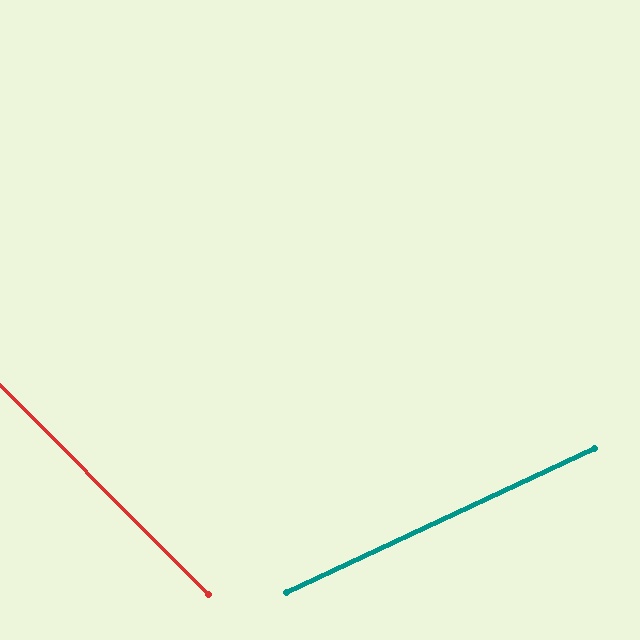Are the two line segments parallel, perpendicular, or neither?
Neither parallel nor perpendicular — they differ by about 70°.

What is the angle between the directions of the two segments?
Approximately 70 degrees.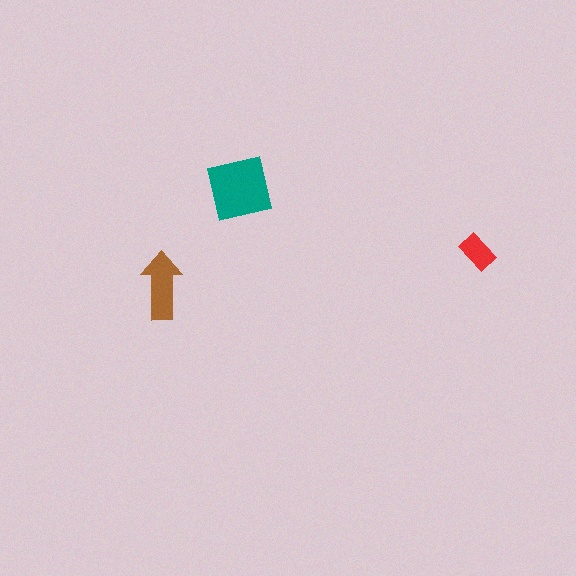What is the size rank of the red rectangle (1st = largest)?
3rd.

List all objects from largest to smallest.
The teal square, the brown arrow, the red rectangle.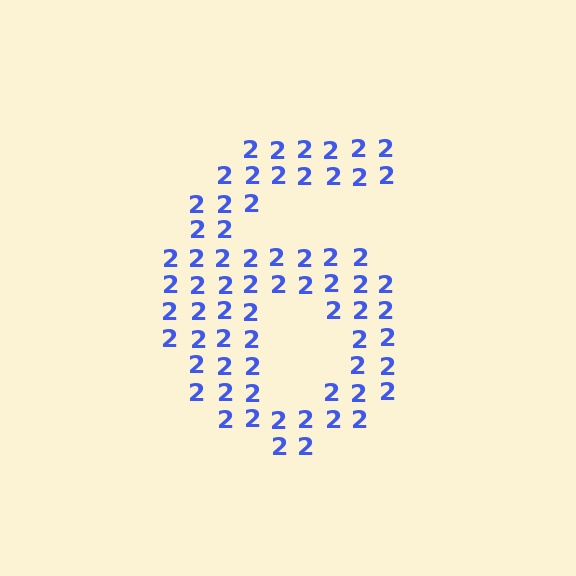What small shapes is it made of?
It is made of small digit 2's.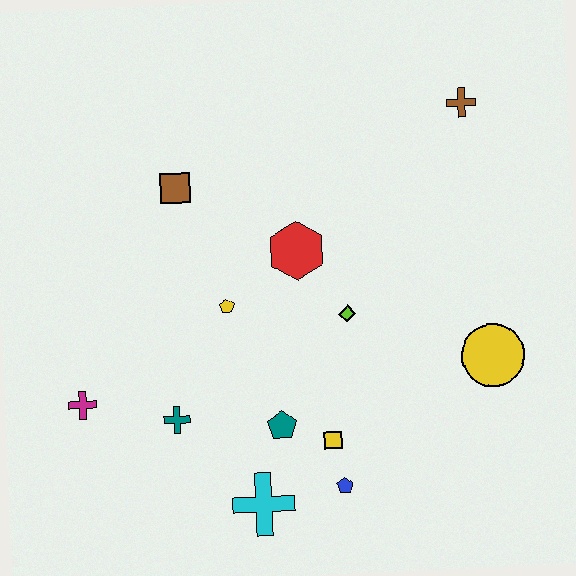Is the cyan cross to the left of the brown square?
No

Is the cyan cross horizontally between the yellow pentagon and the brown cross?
Yes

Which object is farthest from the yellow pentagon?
The brown cross is farthest from the yellow pentagon.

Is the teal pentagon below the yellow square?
No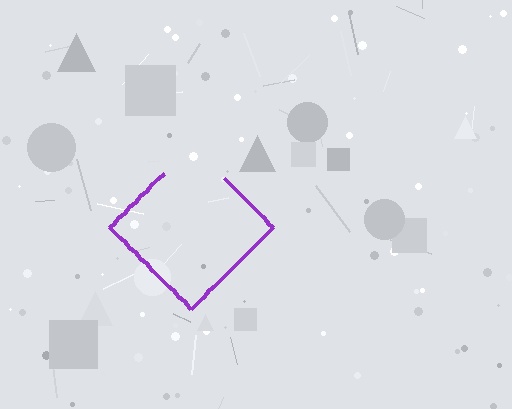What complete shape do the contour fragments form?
The contour fragments form a diamond.